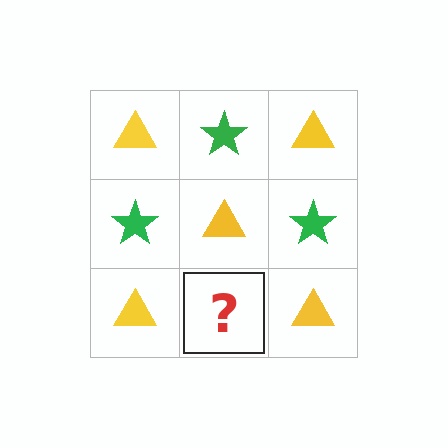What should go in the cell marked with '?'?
The missing cell should contain a green star.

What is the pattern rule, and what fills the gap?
The rule is that it alternates yellow triangle and green star in a checkerboard pattern. The gap should be filled with a green star.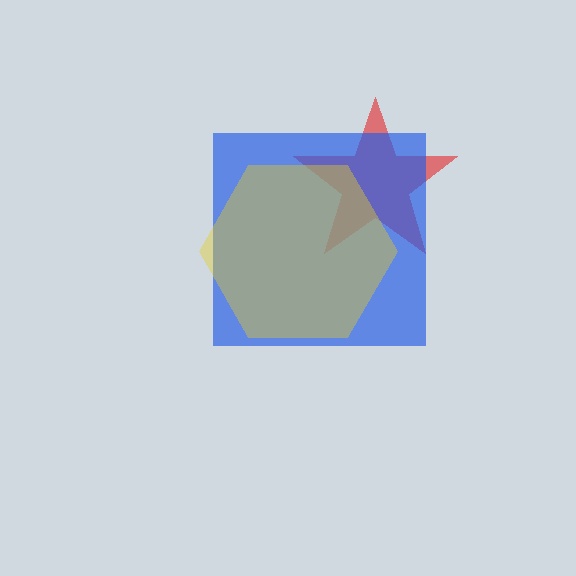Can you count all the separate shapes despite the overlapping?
Yes, there are 3 separate shapes.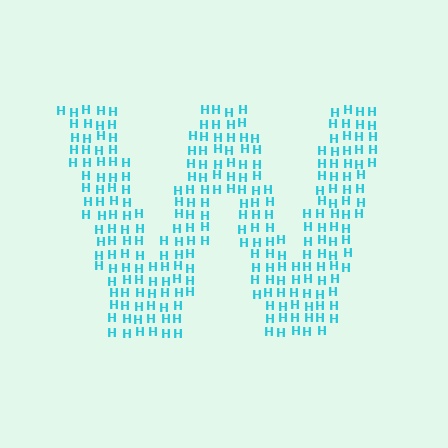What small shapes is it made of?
It is made of small letter H's.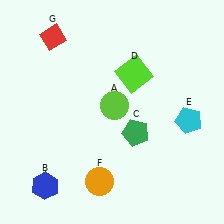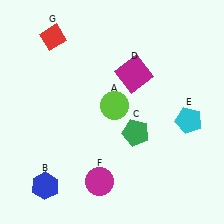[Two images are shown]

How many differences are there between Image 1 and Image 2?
There are 2 differences between the two images.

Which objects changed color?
D changed from lime to magenta. F changed from orange to magenta.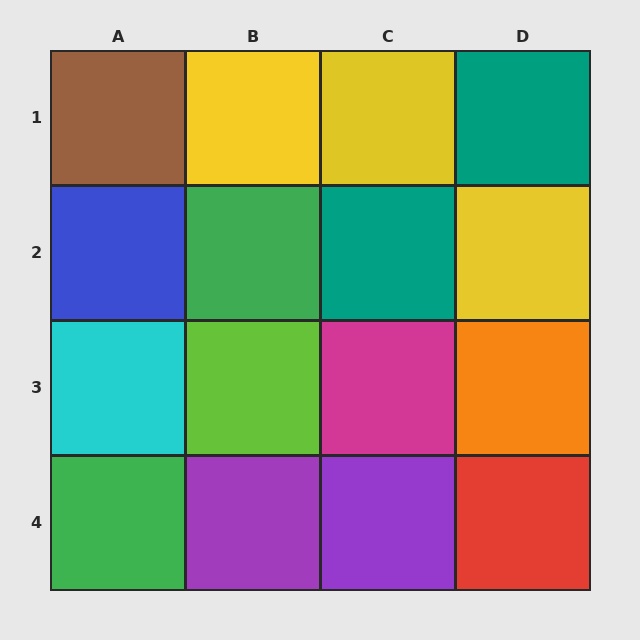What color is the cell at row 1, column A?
Brown.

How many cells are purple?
2 cells are purple.